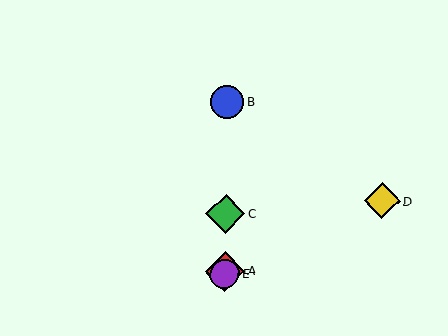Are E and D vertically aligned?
No, E is at x≈225 and D is at x≈382.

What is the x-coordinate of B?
Object B is at x≈227.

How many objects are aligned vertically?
4 objects (A, B, C, E) are aligned vertically.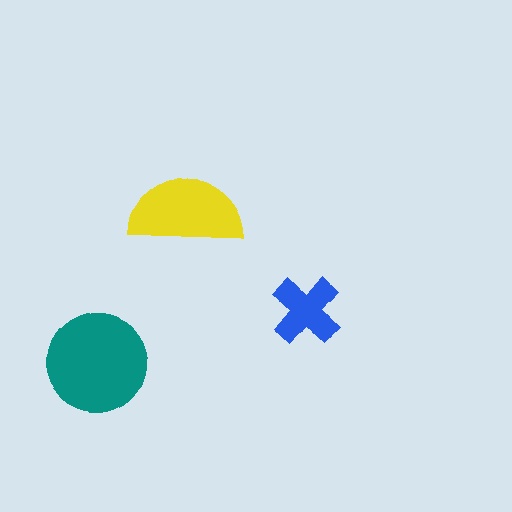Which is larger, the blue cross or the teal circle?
The teal circle.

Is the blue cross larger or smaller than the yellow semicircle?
Smaller.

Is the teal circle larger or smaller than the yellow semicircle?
Larger.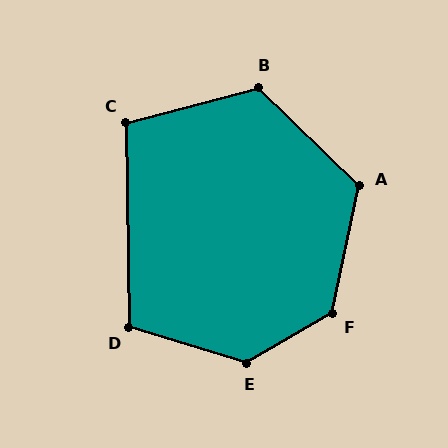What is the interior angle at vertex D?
Approximately 107 degrees (obtuse).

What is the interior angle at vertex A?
Approximately 122 degrees (obtuse).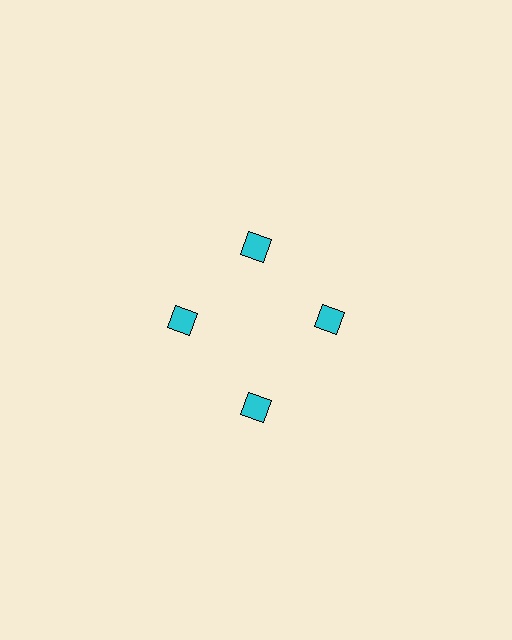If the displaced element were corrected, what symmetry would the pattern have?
It would have 4-fold rotational symmetry — the pattern would map onto itself every 90 degrees.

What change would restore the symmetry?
The symmetry would be restored by moving it inward, back onto the ring so that all 4 squares sit at equal angles and equal distance from the center.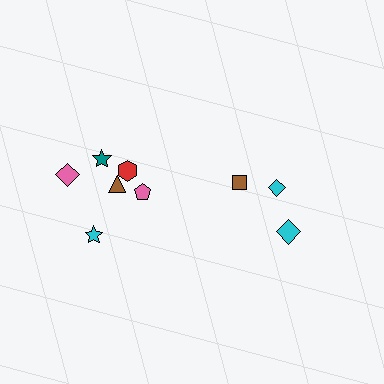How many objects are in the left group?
There are 6 objects.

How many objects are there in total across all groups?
There are 9 objects.